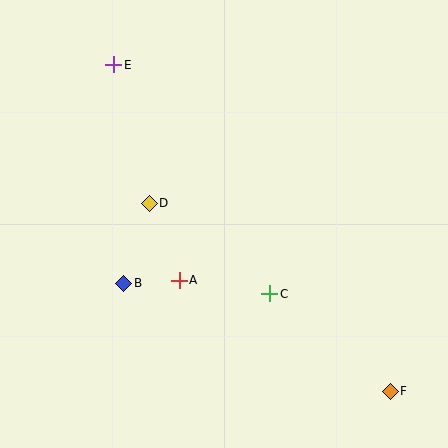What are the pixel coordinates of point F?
Point F is at (390, 391).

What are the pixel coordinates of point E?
Point E is at (114, 65).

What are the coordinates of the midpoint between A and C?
The midpoint between A and C is at (224, 287).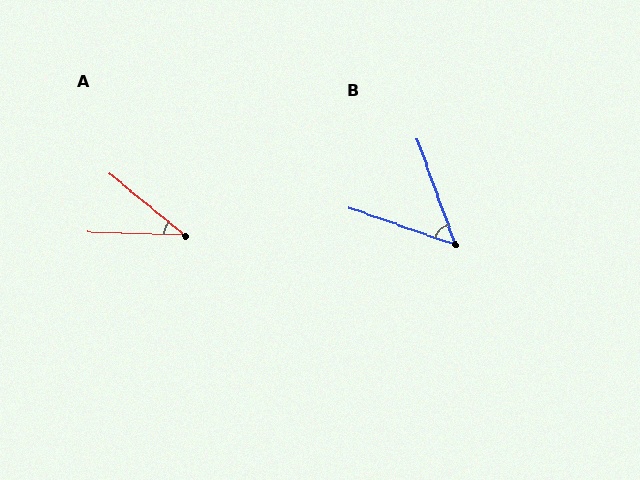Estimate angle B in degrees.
Approximately 51 degrees.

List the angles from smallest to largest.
A (37°), B (51°).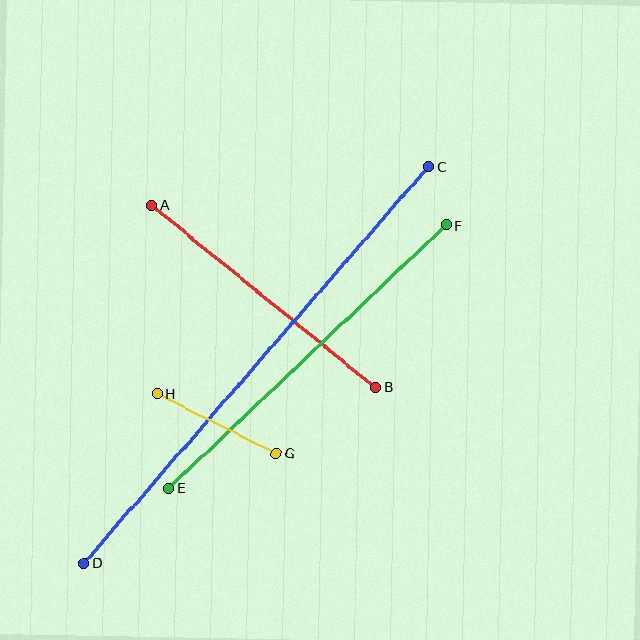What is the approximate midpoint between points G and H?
The midpoint is at approximately (217, 424) pixels.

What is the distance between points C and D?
The distance is approximately 525 pixels.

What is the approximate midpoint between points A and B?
The midpoint is at approximately (264, 296) pixels.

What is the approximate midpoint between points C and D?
The midpoint is at approximately (256, 365) pixels.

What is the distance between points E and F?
The distance is approximately 382 pixels.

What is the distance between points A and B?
The distance is approximately 288 pixels.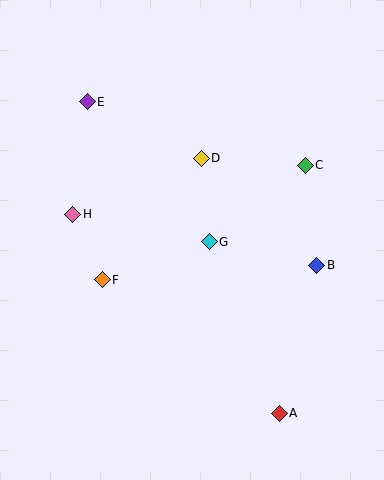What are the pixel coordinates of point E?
Point E is at (87, 102).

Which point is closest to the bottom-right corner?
Point A is closest to the bottom-right corner.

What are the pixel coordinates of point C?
Point C is at (305, 165).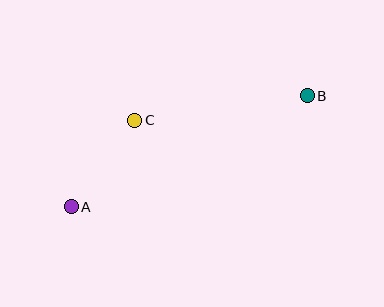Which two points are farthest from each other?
Points A and B are farthest from each other.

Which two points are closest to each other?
Points A and C are closest to each other.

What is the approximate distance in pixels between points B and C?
The distance between B and C is approximately 174 pixels.